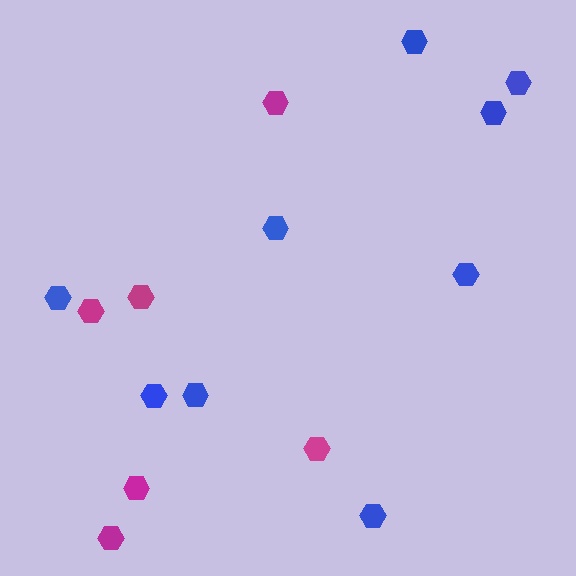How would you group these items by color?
There are 2 groups: one group of blue hexagons (9) and one group of magenta hexagons (6).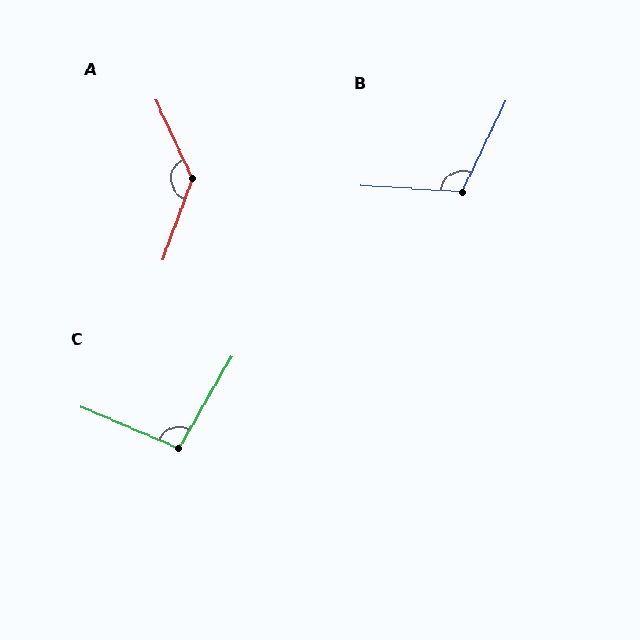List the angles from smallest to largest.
C (97°), B (112°), A (135°).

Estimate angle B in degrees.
Approximately 112 degrees.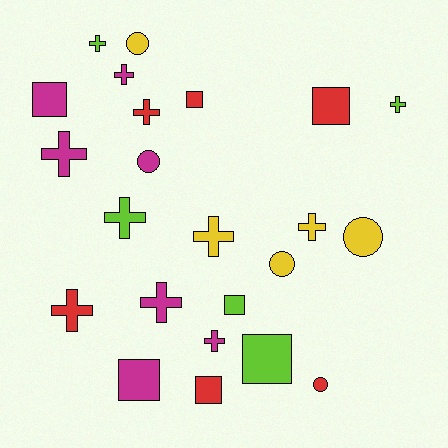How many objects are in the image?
There are 23 objects.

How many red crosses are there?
There are 2 red crosses.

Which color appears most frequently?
Magenta, with 7 objects.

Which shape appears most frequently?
Cross, with 11 objects.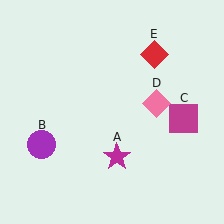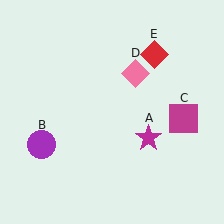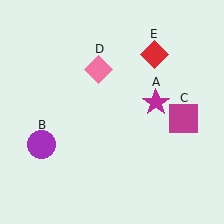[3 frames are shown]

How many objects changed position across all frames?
2 objects changed position: magenta star (object A), pink diamond (object D).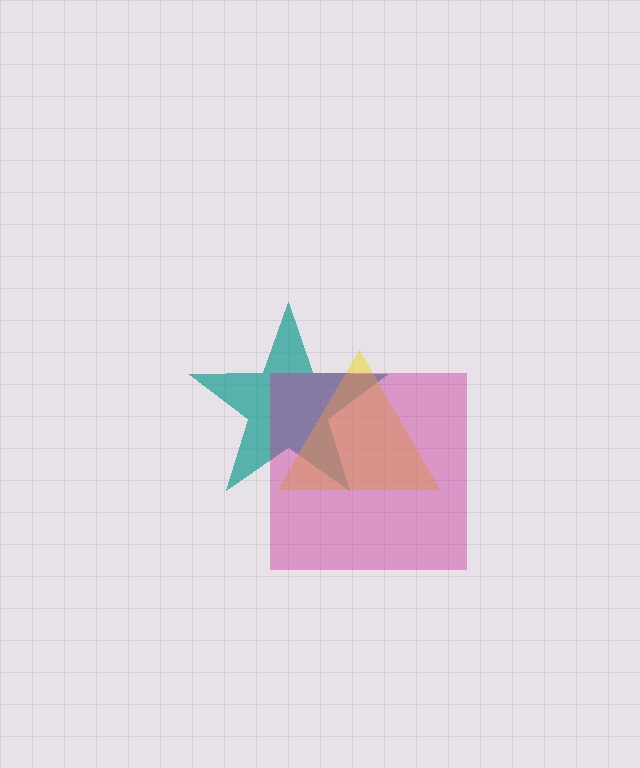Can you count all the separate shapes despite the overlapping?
Yes, there are 3 separate shapes.